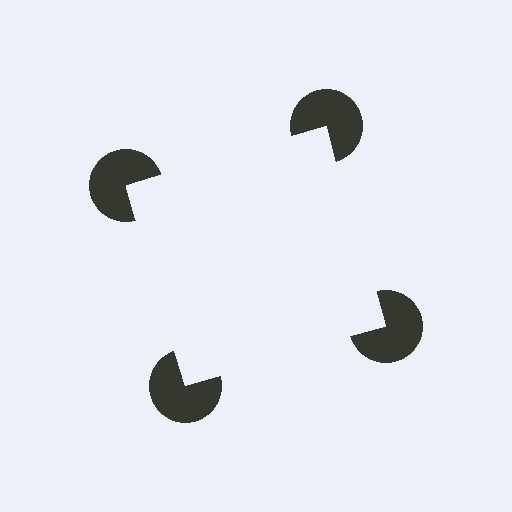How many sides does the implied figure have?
4 sides.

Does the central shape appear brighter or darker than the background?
It typically appears slightly brighter than the background, even though no actual brightness change is drawn.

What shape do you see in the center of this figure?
An illusory square — its edges are inferred from the aligned wedge cuts in the pac-man discs, not physically drawn.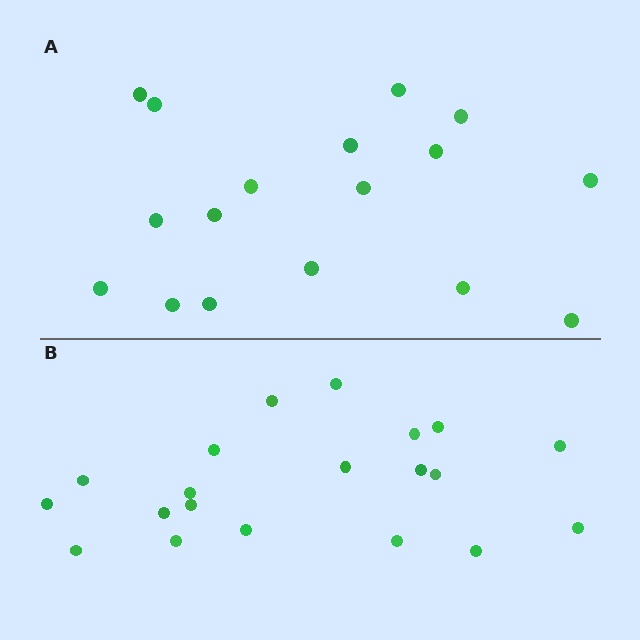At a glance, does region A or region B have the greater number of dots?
Region B (the bottom region) has more dots.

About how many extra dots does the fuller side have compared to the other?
Region B has just a few more — roughly 2 or 3 more dots than region A.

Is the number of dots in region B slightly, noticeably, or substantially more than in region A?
Region B has only slightly more — the two regions are fairly close. The ratio is roughly 1.2 to 1.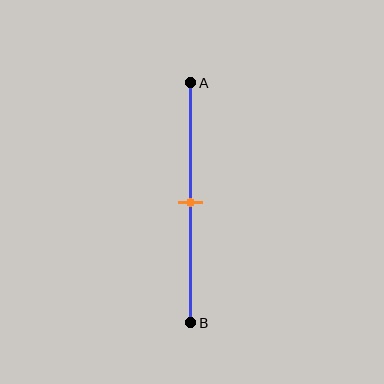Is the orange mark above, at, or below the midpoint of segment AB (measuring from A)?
The orange mark is approximately at the midpoint of segment AB.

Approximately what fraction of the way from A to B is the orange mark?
The orange mark is approximately 50% of the way from A to B.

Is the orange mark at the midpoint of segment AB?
Yes, the mark is approximately at the midpoint.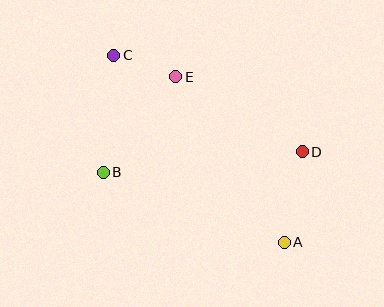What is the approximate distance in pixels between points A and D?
The distance between A and D is approximately 92 pixels.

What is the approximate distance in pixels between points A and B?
The distance between A and B is approximately 194 pixels.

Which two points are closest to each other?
Points C and E are closest to each other.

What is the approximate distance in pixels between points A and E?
The distance between A and E is approximately 198 pixels.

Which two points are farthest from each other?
Points A and C are farthest from each other.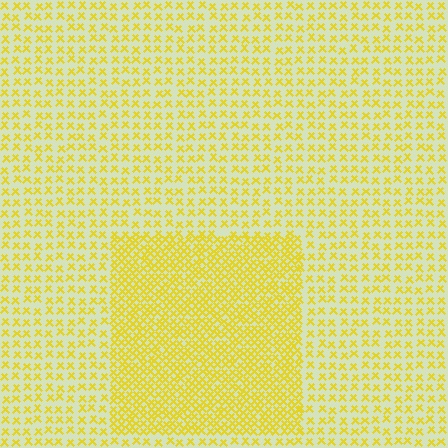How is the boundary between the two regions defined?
The boundary is defined by a change in element density (approximately 2.2x ratio). All elements are the same color, size, and shape.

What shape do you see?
I see a rectangle.